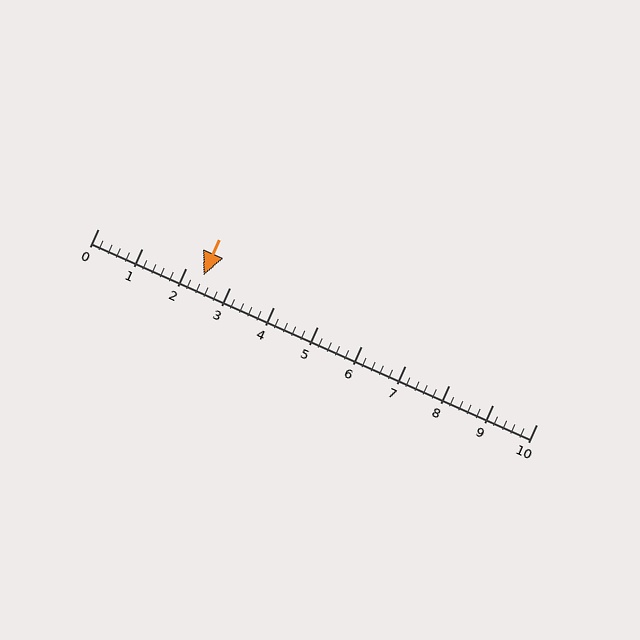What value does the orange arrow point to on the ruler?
The orange arrow points to approximately 2.4.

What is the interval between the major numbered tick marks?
The major tick marks are spaced 1 units apart.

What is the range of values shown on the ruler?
The ruler shows values from 0 to 10.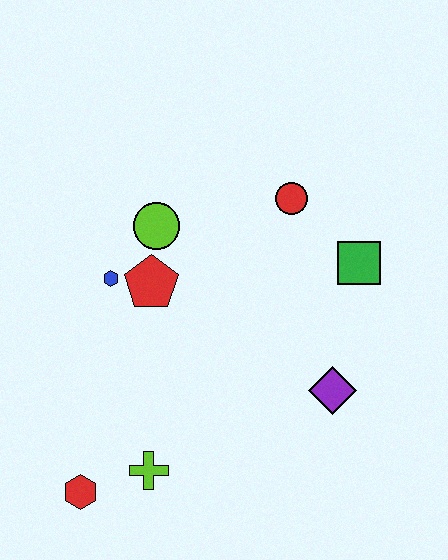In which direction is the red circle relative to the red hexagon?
The red circle is above the red hexagon.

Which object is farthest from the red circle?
The red hexagon is farthest from the red circle.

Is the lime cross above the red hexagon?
Yes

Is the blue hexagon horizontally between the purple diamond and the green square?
No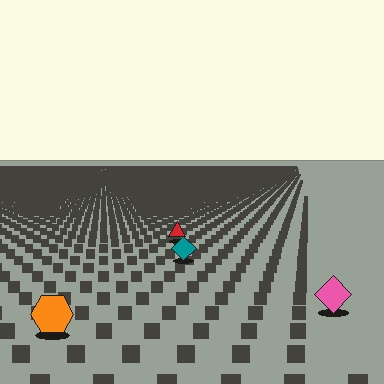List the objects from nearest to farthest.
From nearest to farthest: the orange hexagon, the pink diamond, the teal diamond, the red triangle.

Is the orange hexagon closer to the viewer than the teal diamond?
Yes. The orange hexagon is closer — you can tell from the texture gradient: the ground texture is coarser near it.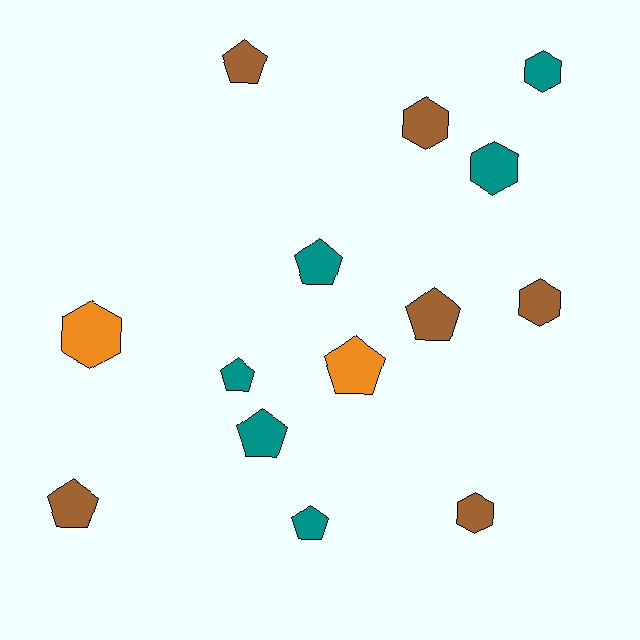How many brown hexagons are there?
There are 3 brown hexagons.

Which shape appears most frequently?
Pentagon, with 8 objects.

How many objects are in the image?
There are 14 objects.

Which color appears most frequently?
Brown, with 6 objects.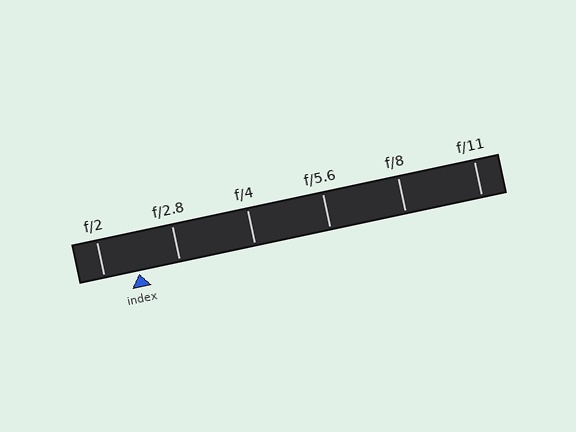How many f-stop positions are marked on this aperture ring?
There are 6 f-stop positions marked.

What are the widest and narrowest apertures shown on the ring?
The widest aperture shown is f/2 and the narrowest is f/11.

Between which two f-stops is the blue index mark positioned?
The index mark is between f/2 and f/2.8.